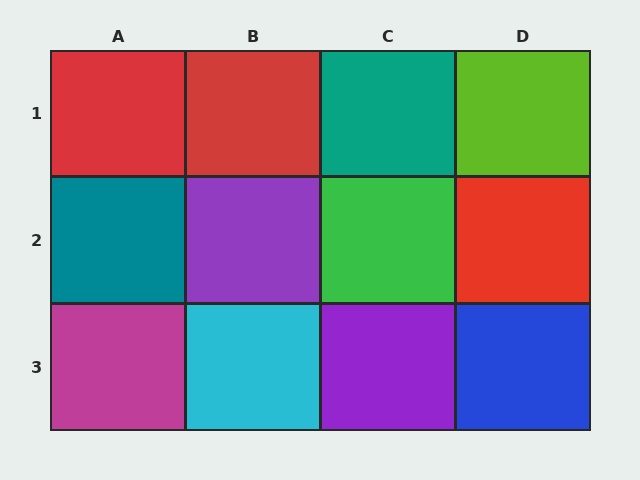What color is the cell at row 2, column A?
Teal.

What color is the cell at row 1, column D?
Lime.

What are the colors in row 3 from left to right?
Magenta, cyan, purple, blue.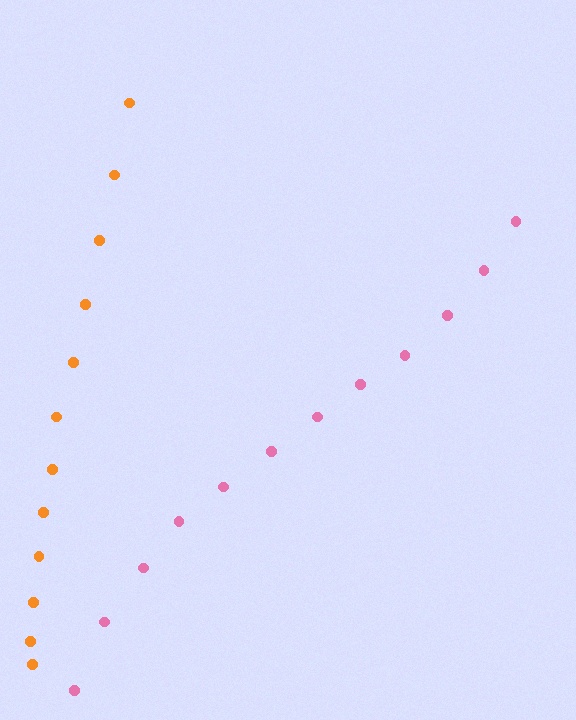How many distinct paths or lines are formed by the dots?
There are 2 distinct paths.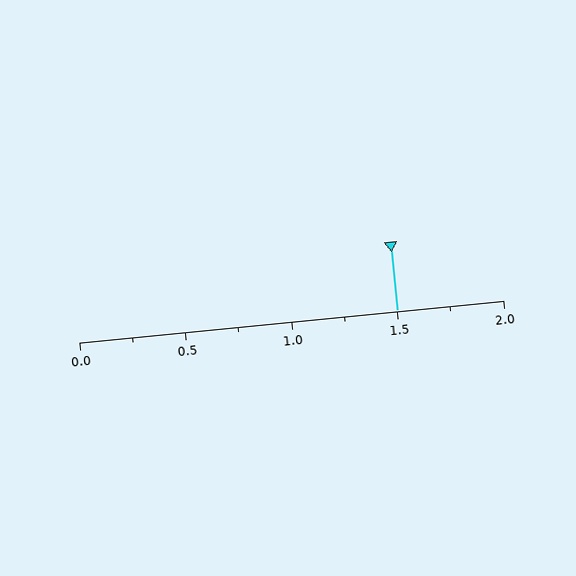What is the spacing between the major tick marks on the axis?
The major ticks are spaced 0.5 apart.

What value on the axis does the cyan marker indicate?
The marker indicates approximately 1.5.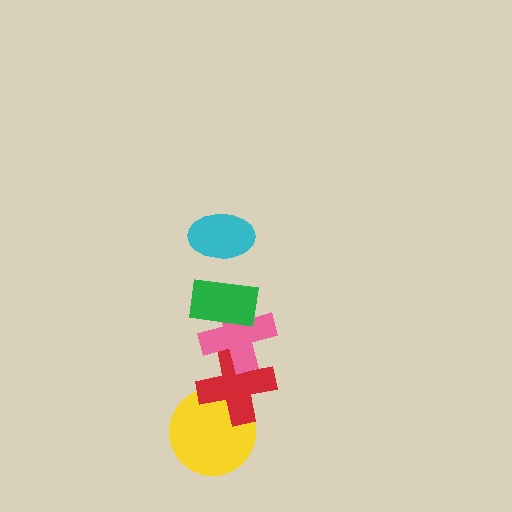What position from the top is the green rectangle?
The green rectangle is 2nd from the top.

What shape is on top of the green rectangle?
The cyan ellipse is on top of the green rectangle.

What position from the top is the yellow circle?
The yellow circle is 5th from the top.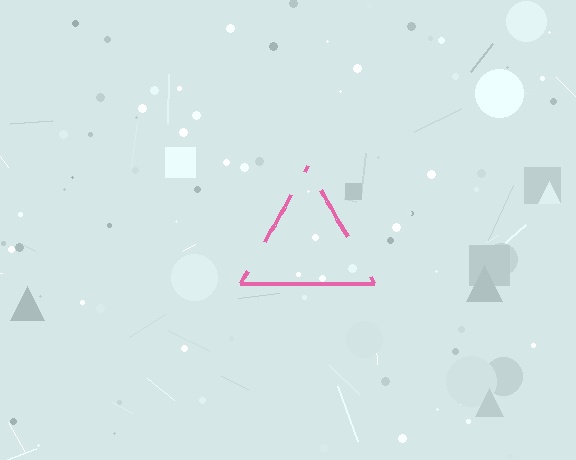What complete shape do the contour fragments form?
The contour fragments form a triangle.